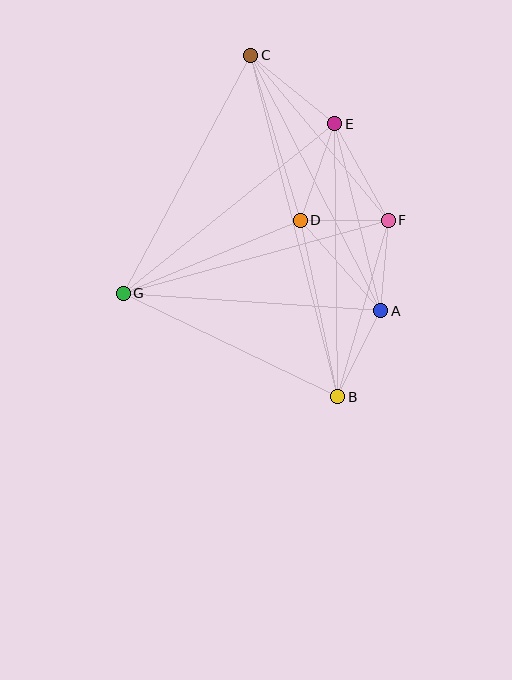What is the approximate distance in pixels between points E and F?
The distance between E and F is approximately 111 pixels.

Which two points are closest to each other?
Points D and F are closest to each other.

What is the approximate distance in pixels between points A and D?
The distance between A and D is approximately 121 pixels.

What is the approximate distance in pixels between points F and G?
The distance between F and G is approximately 275 pixels.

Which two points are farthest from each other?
Points B and C are farthest from each other.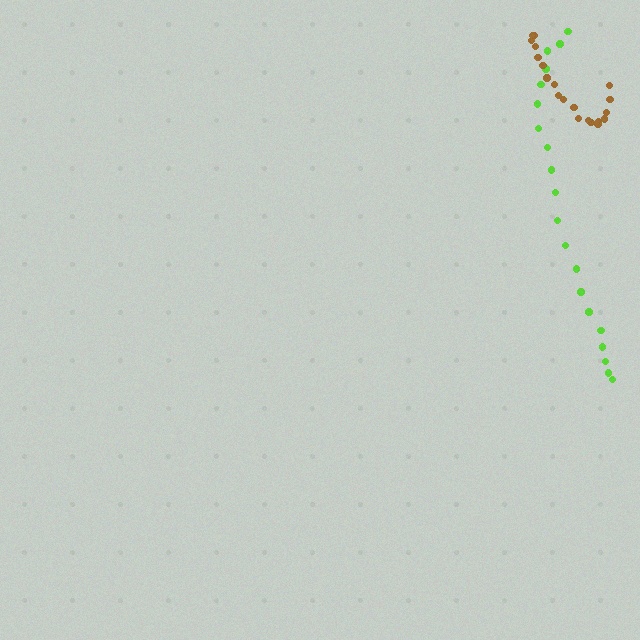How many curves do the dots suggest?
There are 2 distinct paths.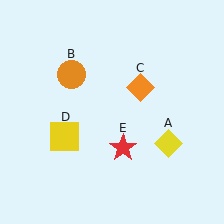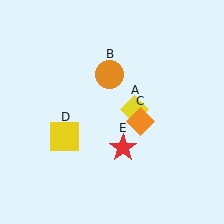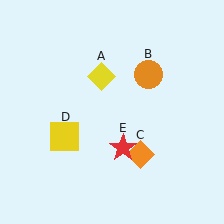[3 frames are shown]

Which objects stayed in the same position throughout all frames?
Yellow square (object D) and red star (object E) remained stationary.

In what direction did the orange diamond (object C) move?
The orange diamond (object C) moved down.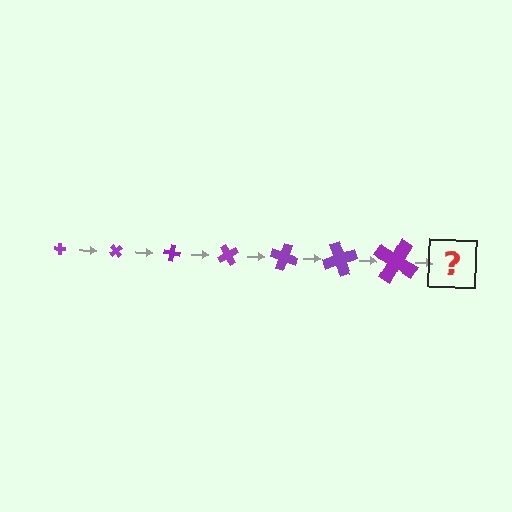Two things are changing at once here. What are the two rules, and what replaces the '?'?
The two rules are that the cross grows larger each step and it rotates 50 degrees each step. The '?' should be a cross, larger than the previous one and rotated 350 degrees from the start.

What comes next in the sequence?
The next element should be a cross, larger than the previous one and rotated 350 degrees from the start.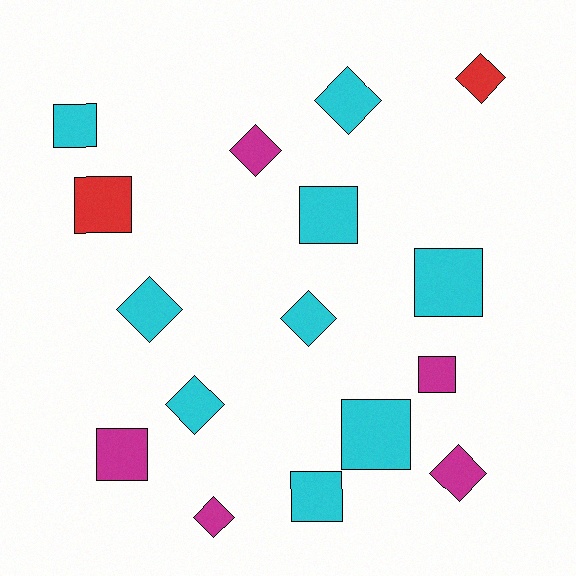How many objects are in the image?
There are 16 objects.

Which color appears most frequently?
Cyan, with 9 objects.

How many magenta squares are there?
There are 2 magenta squares.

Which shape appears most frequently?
Square, with 8 objects.